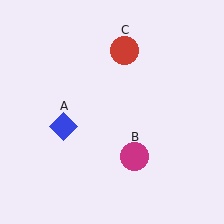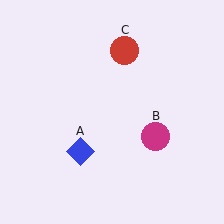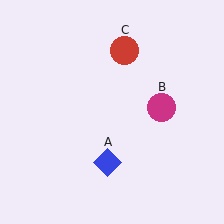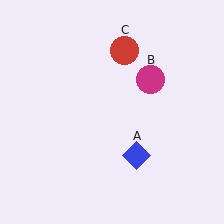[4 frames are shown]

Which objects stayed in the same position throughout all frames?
Red circle (object C) remained stationary.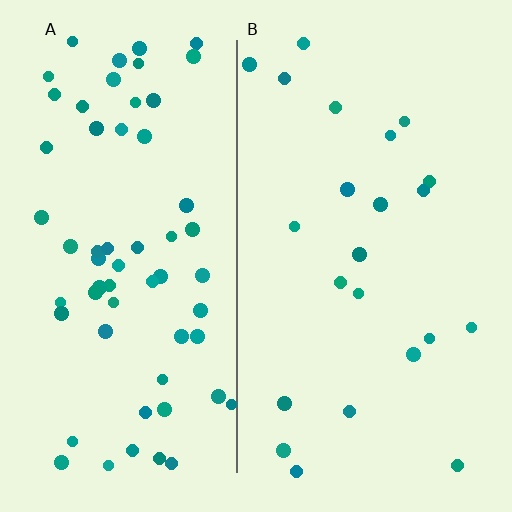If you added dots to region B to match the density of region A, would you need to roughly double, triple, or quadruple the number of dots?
Approximately triple.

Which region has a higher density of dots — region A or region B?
A (the left).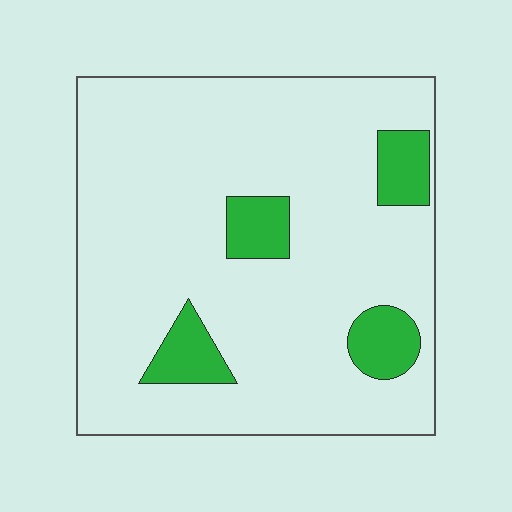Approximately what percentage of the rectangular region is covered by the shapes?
Approximately 15%.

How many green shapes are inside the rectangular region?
4.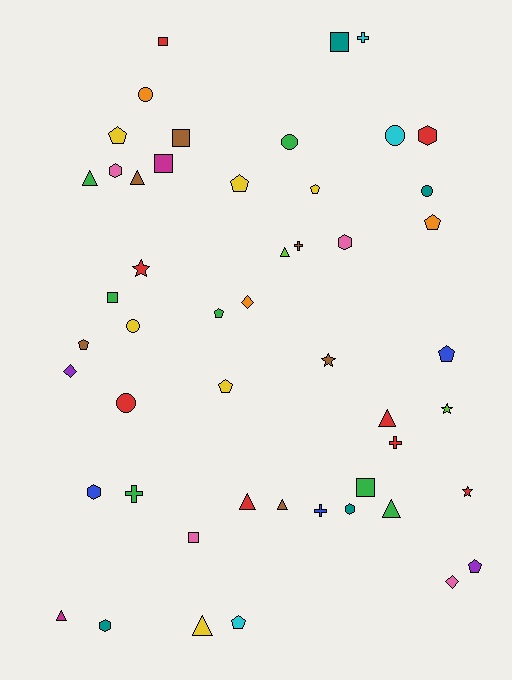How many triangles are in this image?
There are 9 triangles.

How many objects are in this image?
There are 50 objects.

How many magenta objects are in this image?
There are 2 magenta objects.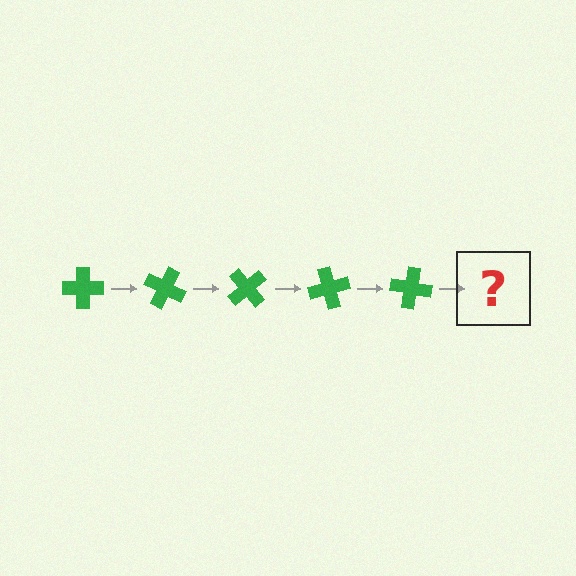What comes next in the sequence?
The next element should be a green cross rotated 125 degrees.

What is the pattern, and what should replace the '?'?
The pattern is that the cross rotates 25 degrees each step. The '?' should be a green cross rotated 125 degrees.